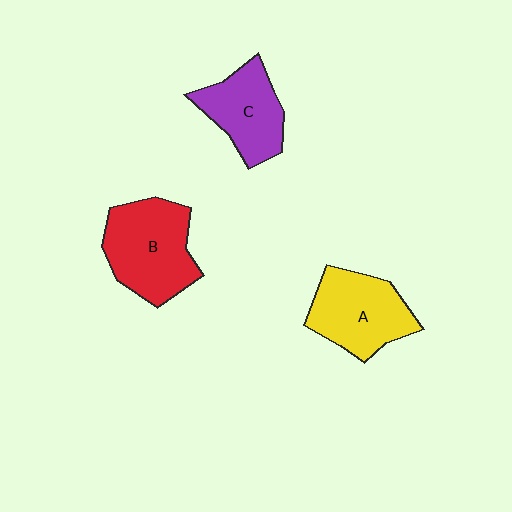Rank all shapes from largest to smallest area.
From largest to smallest: B (red), A (yellow), C (purple).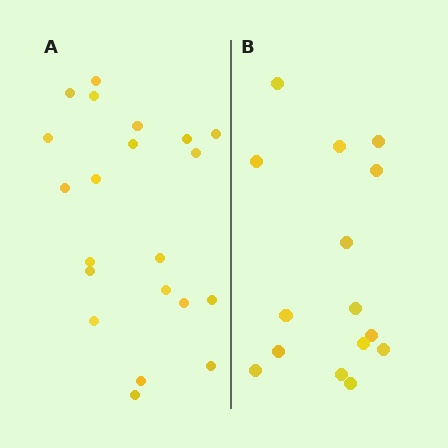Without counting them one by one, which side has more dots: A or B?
Region A (the left region) has more dots.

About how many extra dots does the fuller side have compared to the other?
Region A has about 6 more dots than region B.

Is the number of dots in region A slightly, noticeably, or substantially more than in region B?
Region A has noticeably more, but not dramatically so. The ratio is roughly 1.4 to 1.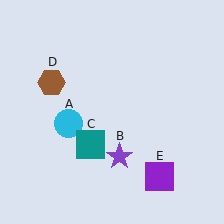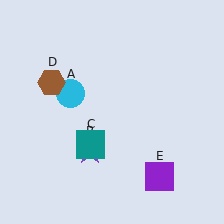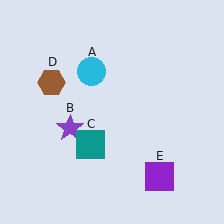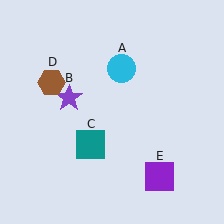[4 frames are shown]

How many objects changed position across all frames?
2 objects changed position: cyan circle (object A), purple star (object B).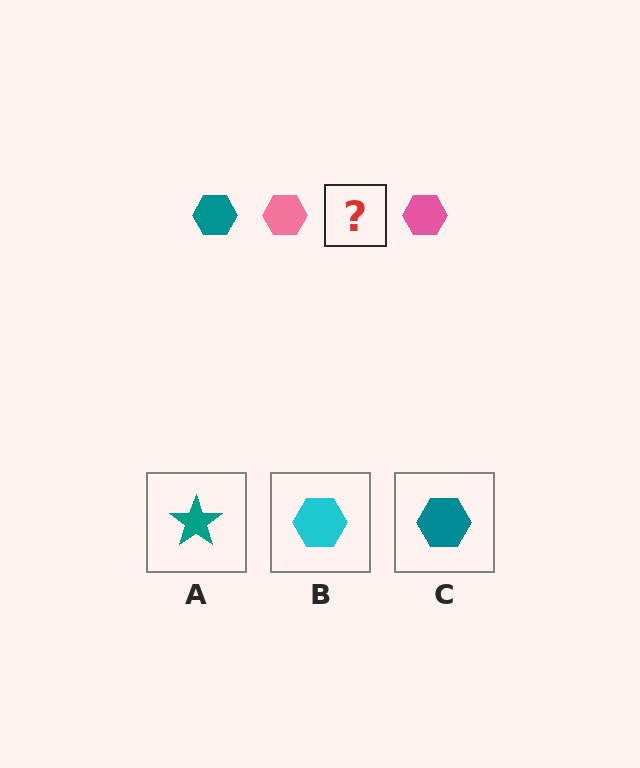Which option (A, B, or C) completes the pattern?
C.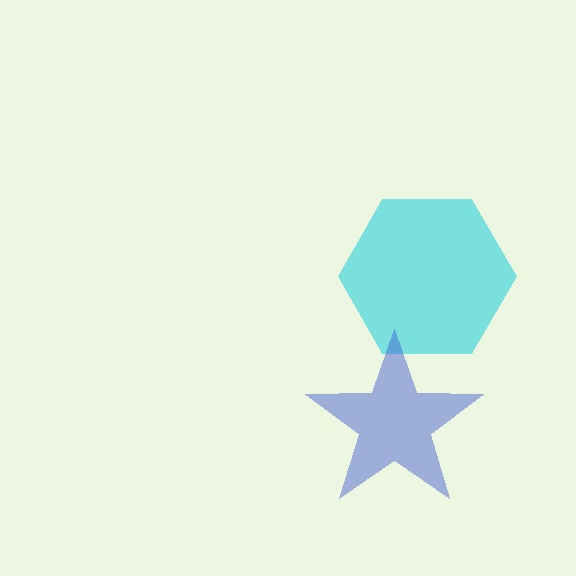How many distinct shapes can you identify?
There are 2 distinct shapes: a cyan hexagon, a blue star.